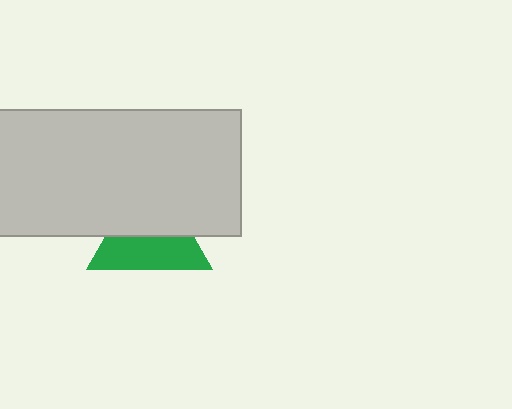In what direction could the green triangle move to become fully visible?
The green triangle could move down. That would shift it out from behind the light gray rectangle entirely.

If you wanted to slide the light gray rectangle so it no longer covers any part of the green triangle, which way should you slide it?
Slide it up — that is the most direct way to separate the two shapes.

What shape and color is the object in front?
The object in front is a light gray rectangle.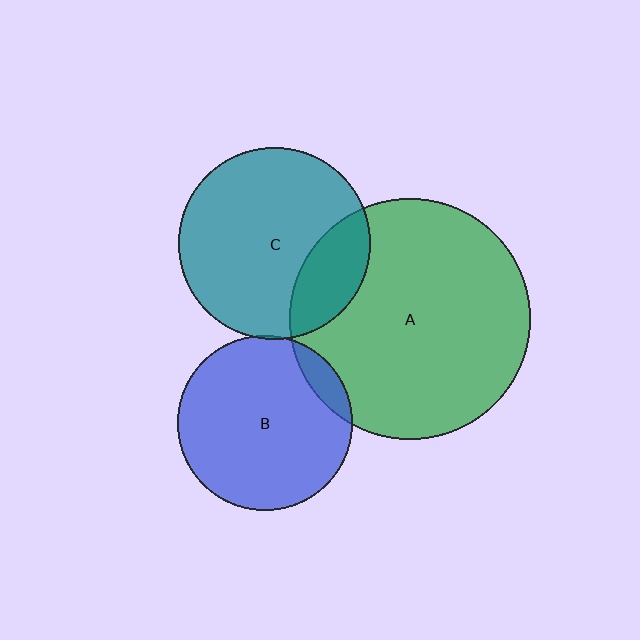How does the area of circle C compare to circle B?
Approximately 1.2 times.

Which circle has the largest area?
Circle A (green).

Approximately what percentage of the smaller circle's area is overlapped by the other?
Approximately 20%.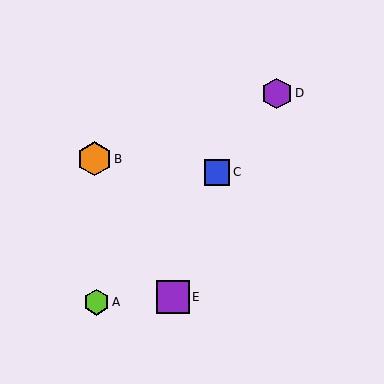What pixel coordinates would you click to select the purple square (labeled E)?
Click at (173, 297) to select the purple square E.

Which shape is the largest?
The orange hexagon (labeled B) is the largest.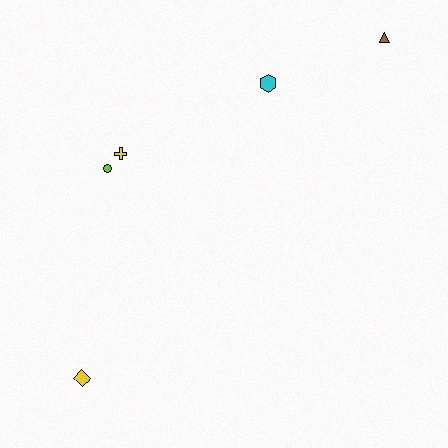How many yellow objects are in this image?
There are 2 yellow objects.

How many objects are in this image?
There are 5 objects.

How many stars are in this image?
There are no stars.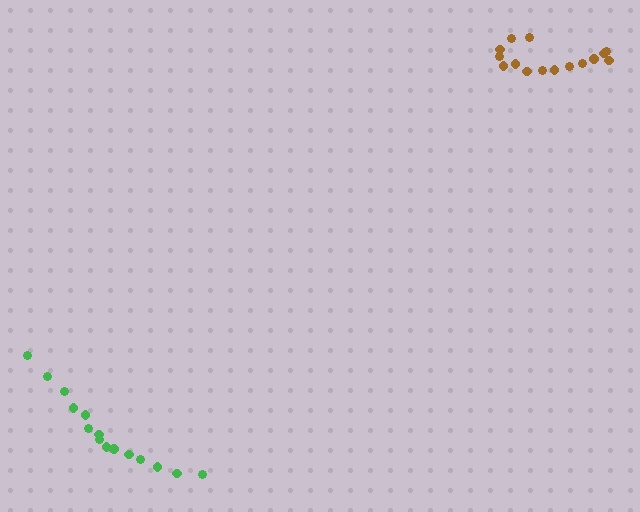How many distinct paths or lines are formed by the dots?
There are 2 distinct paths.